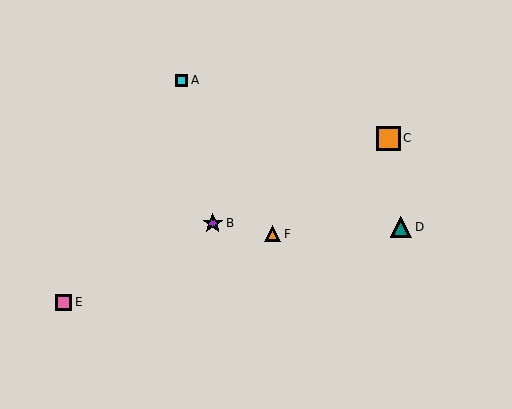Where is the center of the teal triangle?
The center of the teal triangle is at (401, 227).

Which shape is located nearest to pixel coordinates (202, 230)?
The purple star (labeled B) at (213, 223) is nearest to that location.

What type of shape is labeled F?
Shape F is an orange triangle.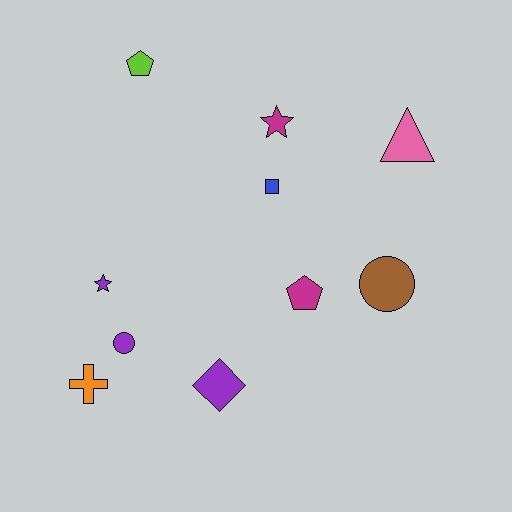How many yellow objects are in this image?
There are no yellow objects.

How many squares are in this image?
There is 1 square.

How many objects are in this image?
There are 10 objects.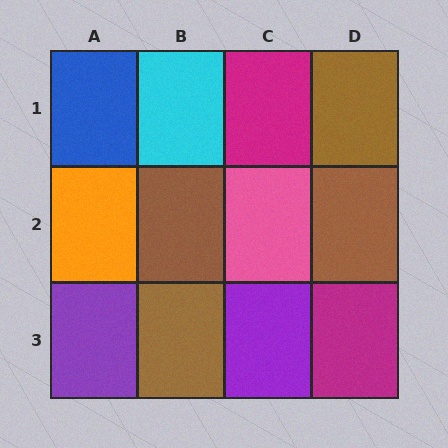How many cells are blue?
1 cell is blue.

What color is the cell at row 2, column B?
Brown.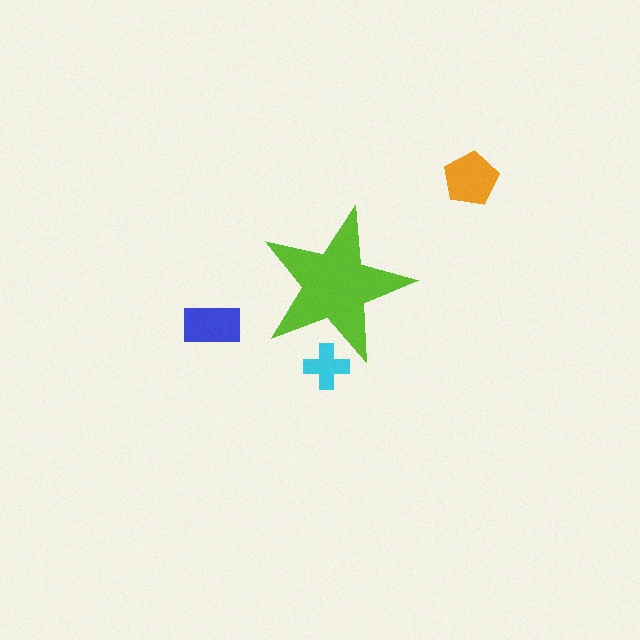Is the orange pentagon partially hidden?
No, the orange pentagon is fully visible.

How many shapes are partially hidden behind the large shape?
1 shape is partially hidden.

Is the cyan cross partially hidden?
Yes, the cyan cross is partially hidden behind the lime star.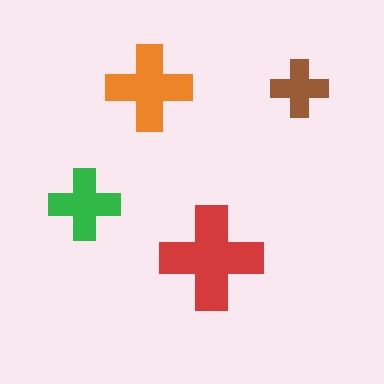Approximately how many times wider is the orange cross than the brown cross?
About 1.5 times wider.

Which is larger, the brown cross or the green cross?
The green one.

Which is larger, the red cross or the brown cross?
The red one.